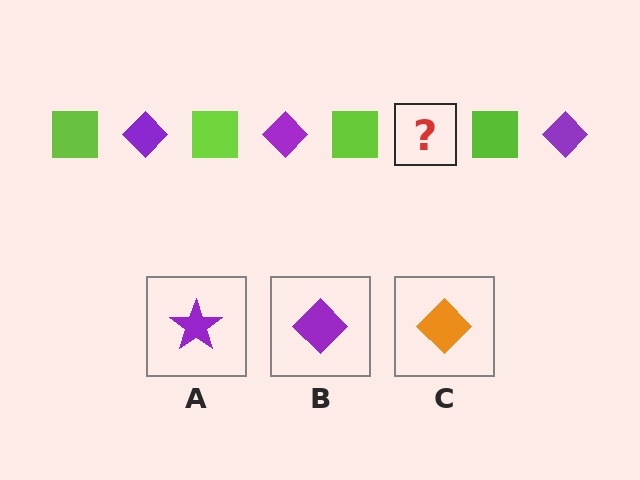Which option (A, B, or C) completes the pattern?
B.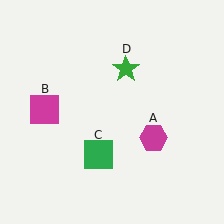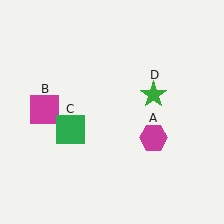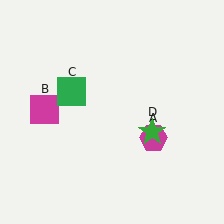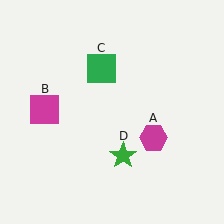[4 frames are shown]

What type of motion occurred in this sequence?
The green square (object C), green star (object D) rotated clockwise around the center of the scene.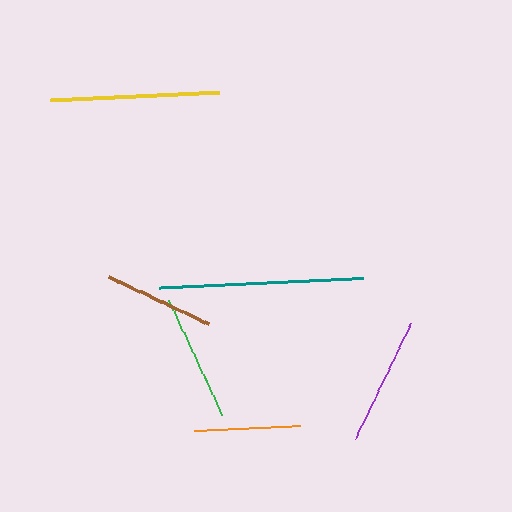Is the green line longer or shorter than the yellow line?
The yellow line is longer than the green line.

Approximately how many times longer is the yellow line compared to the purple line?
The yellow line is approximately 1.3 times the length of the purple line.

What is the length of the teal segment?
The teal segment is approximately 204 pixels long.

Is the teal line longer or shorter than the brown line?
The teal line is longer than the brown line.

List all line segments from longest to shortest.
From longest to shortest: teal, yellow, purple, green, brown, orange.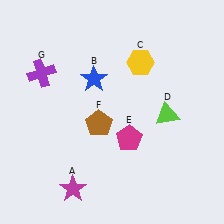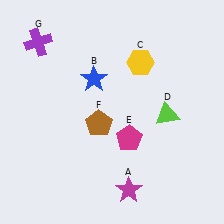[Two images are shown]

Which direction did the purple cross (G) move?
The purple cross (G) moved up.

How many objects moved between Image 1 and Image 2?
2 objects moved between the two images.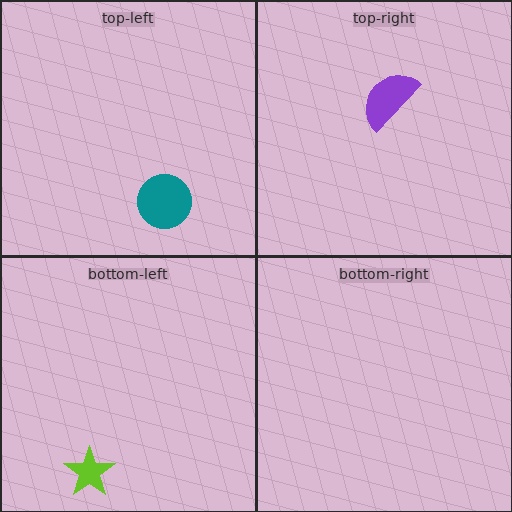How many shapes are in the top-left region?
1.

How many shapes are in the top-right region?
1.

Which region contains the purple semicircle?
The top-right region.